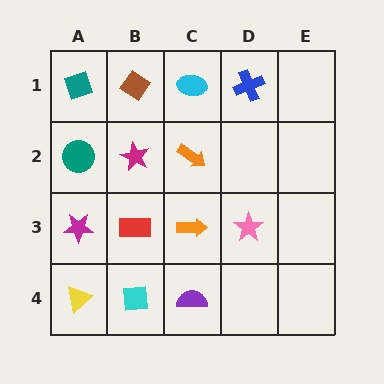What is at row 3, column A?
A magenta star.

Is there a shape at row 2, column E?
No, that cell is empty.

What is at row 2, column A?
A teal circle.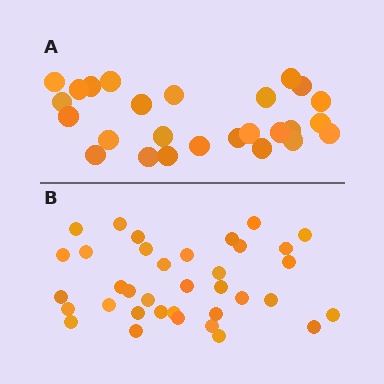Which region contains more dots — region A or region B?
Region B (the bottom region) has more dots.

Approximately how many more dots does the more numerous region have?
Region B has roughly 10 or so more dots than region A.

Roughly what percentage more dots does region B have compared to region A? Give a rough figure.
About 40% more.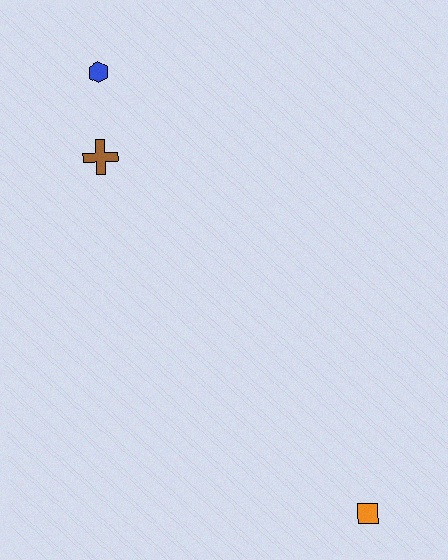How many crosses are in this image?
There is 1 cross.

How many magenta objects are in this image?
There are no magenta objects.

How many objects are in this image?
There are 3 objects.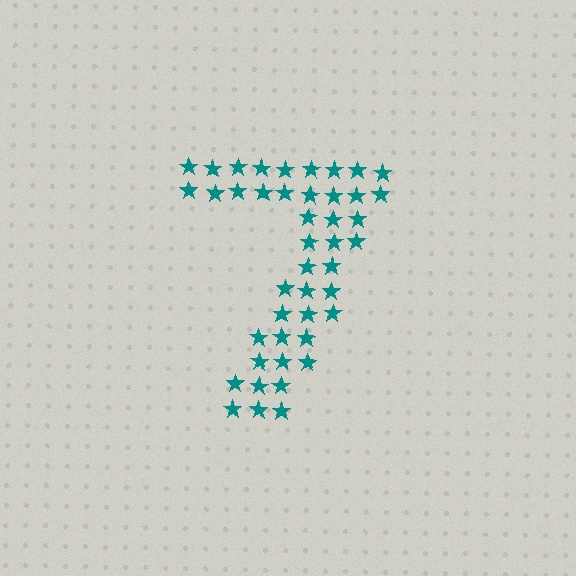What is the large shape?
The large shape is the digit 7.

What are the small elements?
The small elements are stars.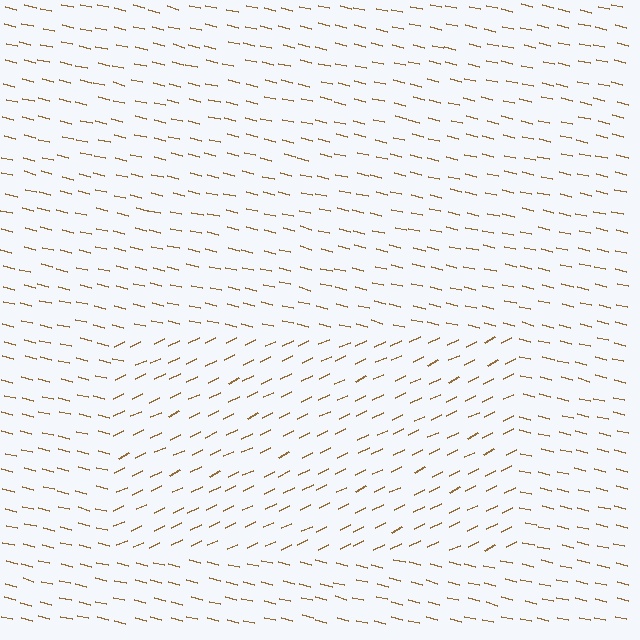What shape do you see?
I see a rectangle.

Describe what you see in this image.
The image is filled with small brown line segments. A rectangle region in the image has lines oriented differently from the surrounding lines, creating a visible texture boundary.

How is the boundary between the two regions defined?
The boundary is defined purely by a change in line orientation (approximately 38 degrees difference). All lines are the same color and thickness.